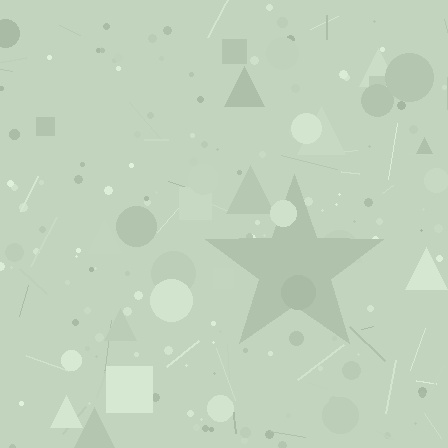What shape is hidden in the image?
A star is hidden in the image.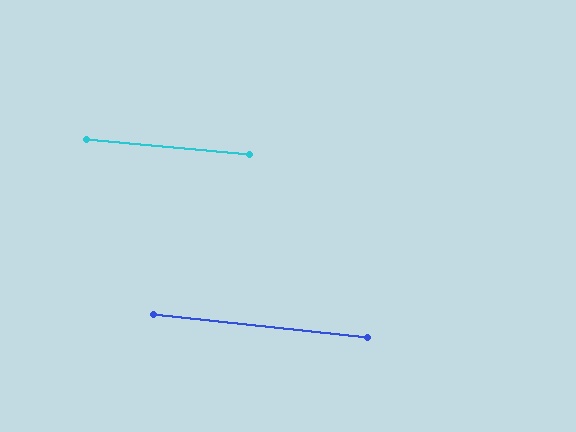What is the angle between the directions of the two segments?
Approximately 1 degree.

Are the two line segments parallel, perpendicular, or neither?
Parallel — their directions differ by only 1.1°.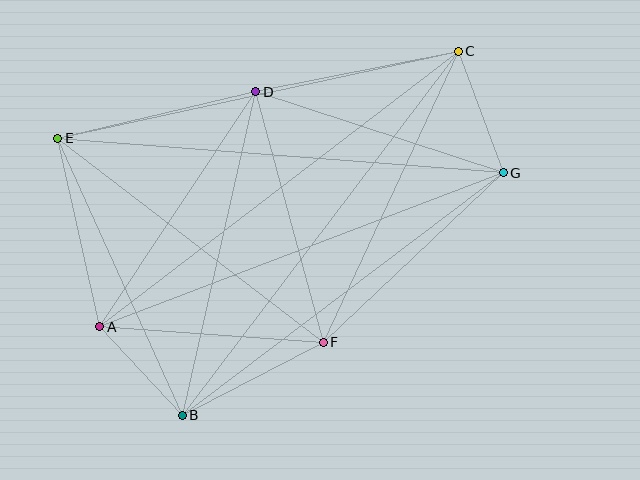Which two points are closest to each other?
Points A and B are closest to each other.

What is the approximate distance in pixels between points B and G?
The distance between B and G is approximately 403 pixels.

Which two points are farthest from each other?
Points B and C are farthest from each other.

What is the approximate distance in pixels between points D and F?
The distance between D and F is approximately 260 pixels.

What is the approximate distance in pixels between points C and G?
The distance between C and G is approximately 130 pixels.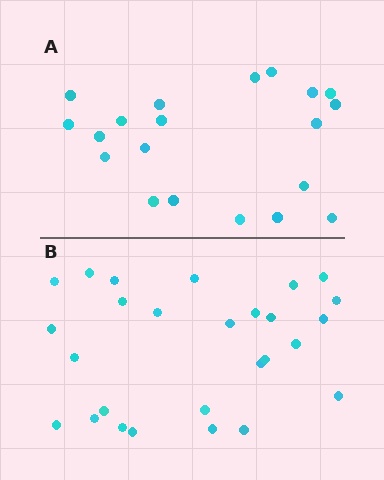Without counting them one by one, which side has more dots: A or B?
Region B (the bottom region) has more dots.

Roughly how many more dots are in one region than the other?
Region B has roughly 8 or so more dots than region A.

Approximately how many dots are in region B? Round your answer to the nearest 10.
About 30 dots. (The exact count is 27, which rounds to 30.)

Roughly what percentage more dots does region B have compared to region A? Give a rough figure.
About 35% more.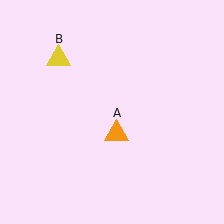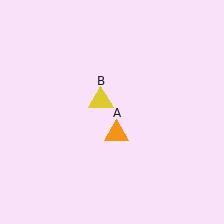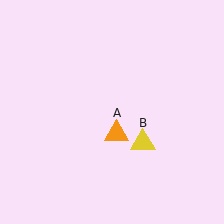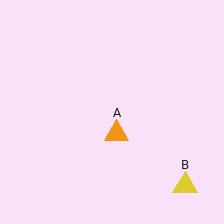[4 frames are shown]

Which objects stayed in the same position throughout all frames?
Orange triangle (object A) remained stationary.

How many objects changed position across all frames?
1 object changed position: yellow triangle (object B).